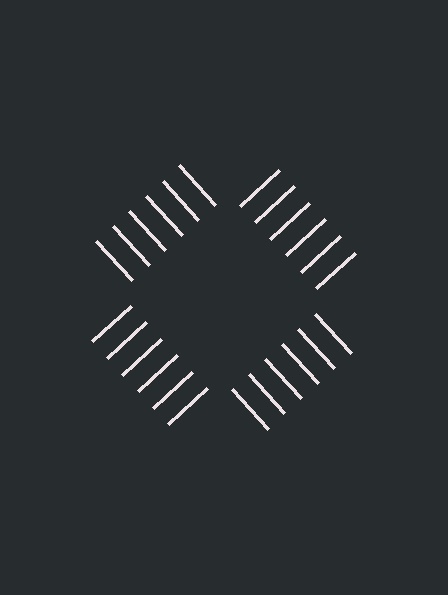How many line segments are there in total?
24 — 6 along each of the 4 edges.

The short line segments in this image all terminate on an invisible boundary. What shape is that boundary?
An illusory square — the line segments terminate on its edges but no continuous stroke is drawn.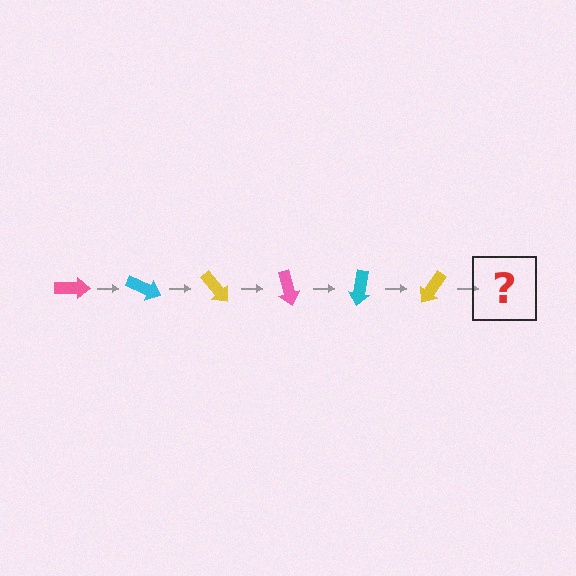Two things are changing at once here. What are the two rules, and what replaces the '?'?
The two rules are that it rotates 25 degrees each step and the color cycles through pink, cyan, and yellow. The '?' should be a pink arrow, rotated 150 degrees from the start.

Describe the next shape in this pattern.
It should be a pink arrow, rotated 150 degrees from the start.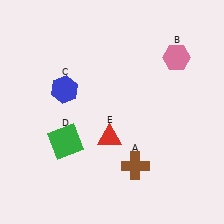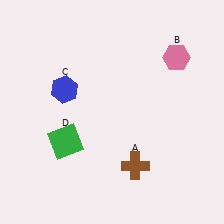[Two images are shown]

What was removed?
The red triangle (E) was removed in Image 2.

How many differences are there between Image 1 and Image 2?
There is 1 difference between the two images.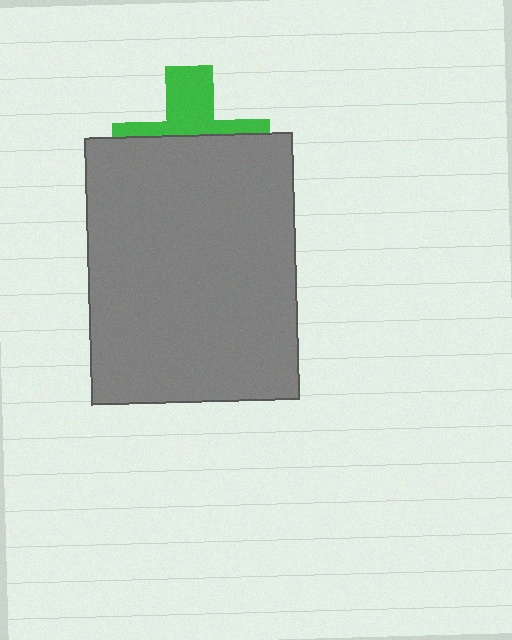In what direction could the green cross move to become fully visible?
The green cross could move up. That would shift it out from behind the gray rectangle entirely.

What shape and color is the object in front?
The object in front is a gray rectangle.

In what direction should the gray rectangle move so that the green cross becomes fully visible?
The gray rectangle should move down. That is the shortest direction to clear the overlap and leave the green cross fully visible.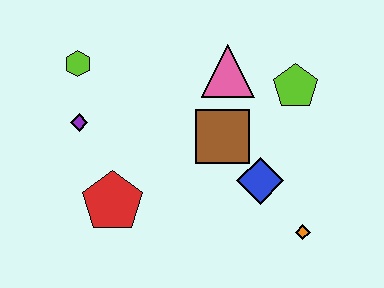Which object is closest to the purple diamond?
The lime hexagon is closest to the purple diamond.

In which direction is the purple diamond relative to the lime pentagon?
The purple diamond is to the left of the lime pentagon.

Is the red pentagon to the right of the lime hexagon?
Yes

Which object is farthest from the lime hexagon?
The orange diamond is farthest from the lime hexagon.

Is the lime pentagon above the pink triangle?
No